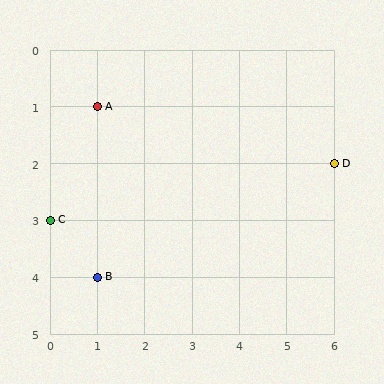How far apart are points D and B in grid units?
Points D and B are 5 columns and 2 rows apart (about 5.4 grid units diagonally).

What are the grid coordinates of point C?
Point C is at grid coordinates (0, 3).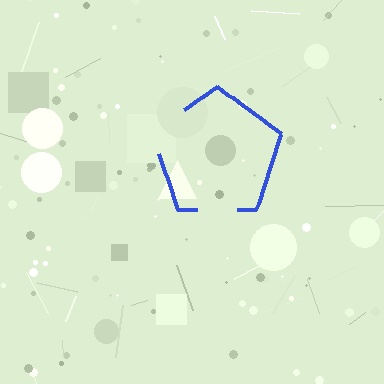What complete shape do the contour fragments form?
The contour fragments form a pentagon.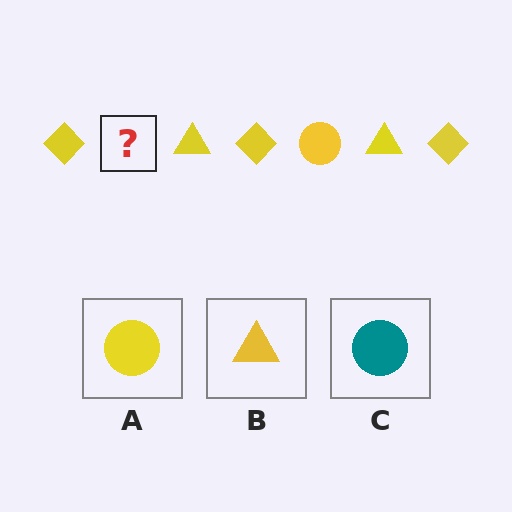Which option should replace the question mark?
Option A.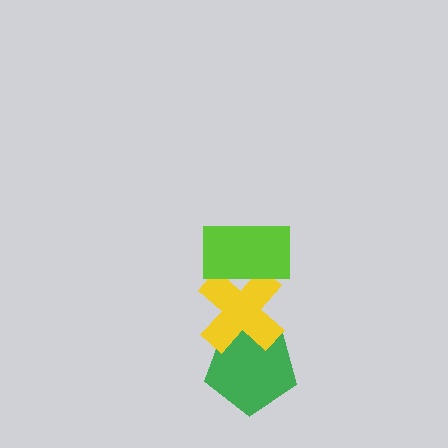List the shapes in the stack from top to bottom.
From top to bottom: the lime rectangle, the yellow cross, the green pentagon.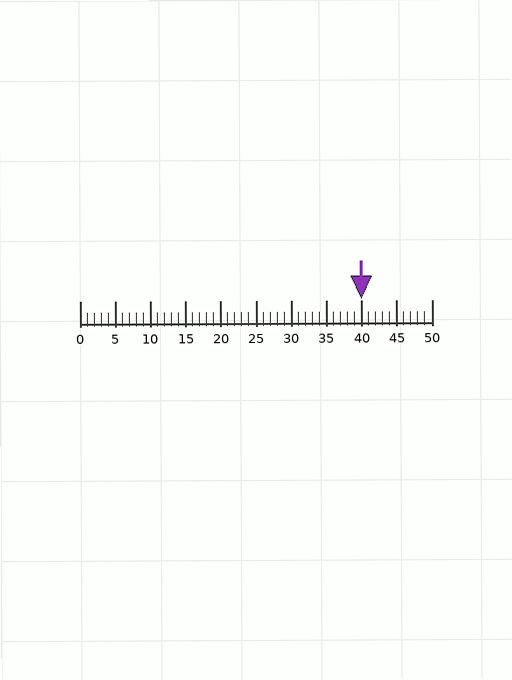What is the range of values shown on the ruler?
The ruler shows values from 0 to 50.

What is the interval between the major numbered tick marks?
The major tick marks are spaced 5 units apart.